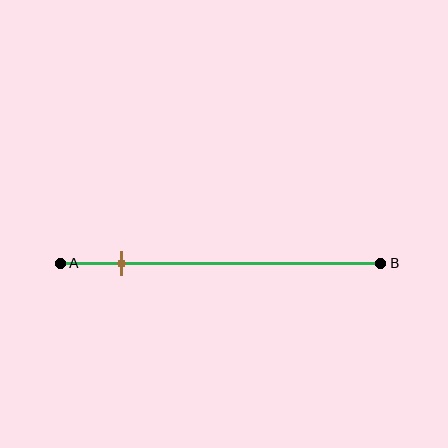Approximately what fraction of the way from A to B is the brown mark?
The brown mark is approximately 20% of the way from A to B.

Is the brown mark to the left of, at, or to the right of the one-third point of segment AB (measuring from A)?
The brown mark is to the left of the one-third point of segment AB.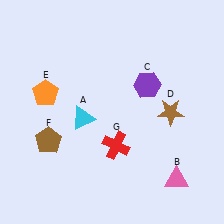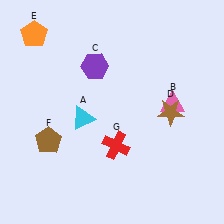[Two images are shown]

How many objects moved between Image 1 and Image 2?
3 objects moved between the two images.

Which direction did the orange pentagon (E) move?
The orange pentagon (E) moved up.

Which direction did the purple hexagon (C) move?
The purple hexagon (C) moved left.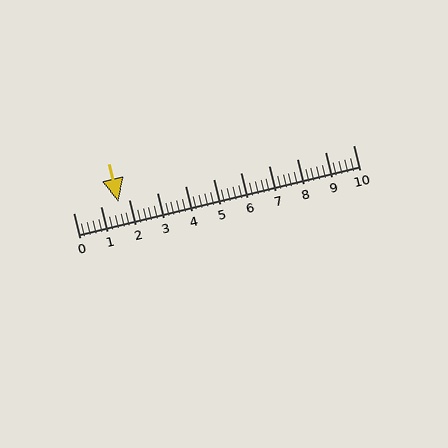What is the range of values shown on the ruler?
The ruler shows values from 0 to 10.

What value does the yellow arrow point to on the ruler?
The yellow arrow points to approximately 1.6.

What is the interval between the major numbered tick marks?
The major tick marks are spaced 1 units apart.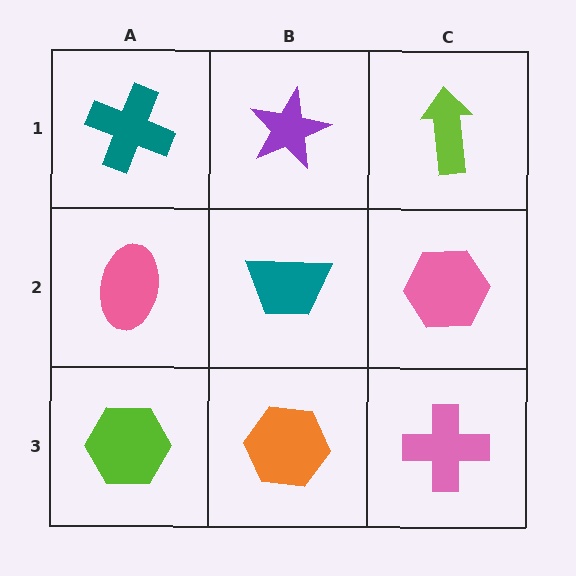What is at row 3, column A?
A lime hexagon.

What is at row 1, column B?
A purple star.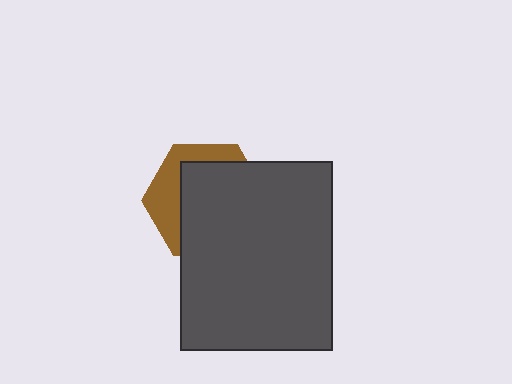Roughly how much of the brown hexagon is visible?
A small part of it is visible (roughly 34%).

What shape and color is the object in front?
The object in front is a dark gray rectangle.